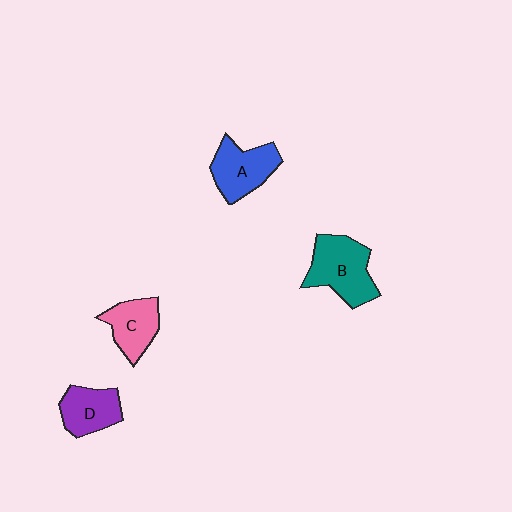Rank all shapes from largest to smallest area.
From largest to smallest: B (teal), A (blue), C (pink), D (purple).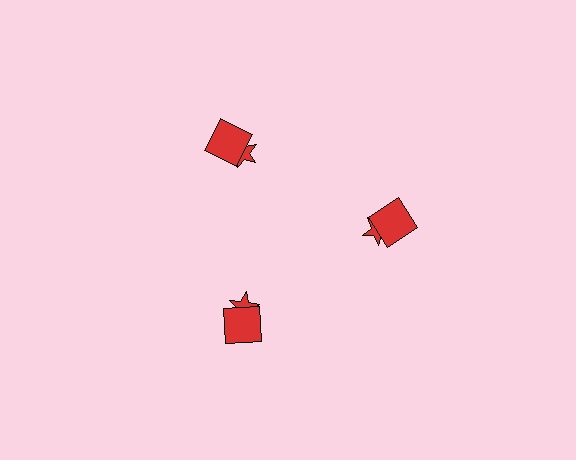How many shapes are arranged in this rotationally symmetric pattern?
There are 6 shapes, arranged in 3 groups of 2.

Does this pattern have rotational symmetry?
Yes, this pattern has 3-fold rotational symmetry. It looks the same after rotating 120 degrees around the center.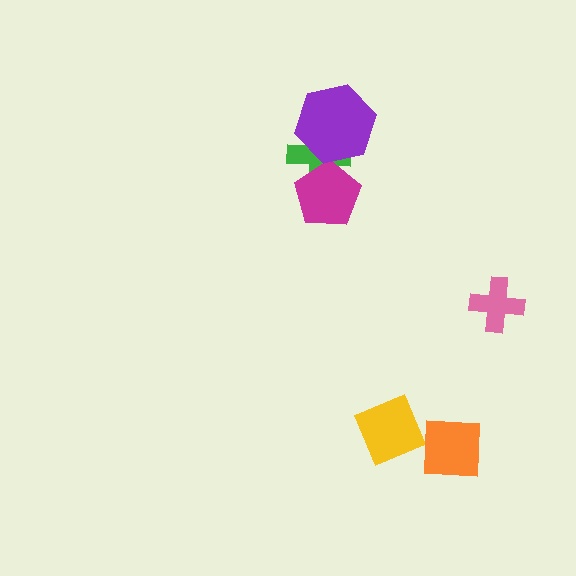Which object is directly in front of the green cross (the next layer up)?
The magenta pentagon is directly in front of the green cross.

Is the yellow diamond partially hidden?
Yes, it is partially covered by another shape.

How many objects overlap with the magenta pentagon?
1 object overlaps with the magenta pentagon.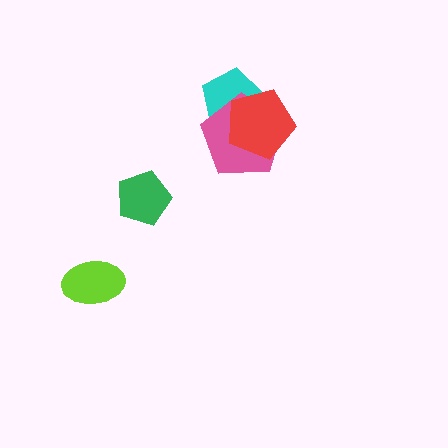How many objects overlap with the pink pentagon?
2 objects overlap with the pink pentagon.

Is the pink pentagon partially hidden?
Yes, it is partially covered by another shape.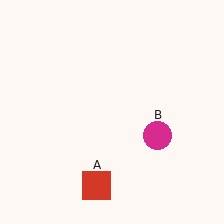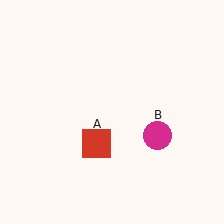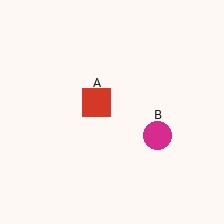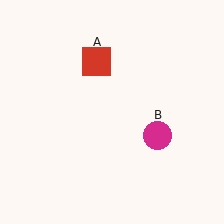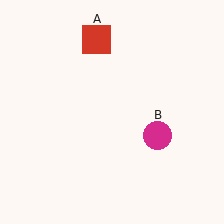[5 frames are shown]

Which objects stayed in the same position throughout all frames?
Magenta circle (object B) remained stationary.